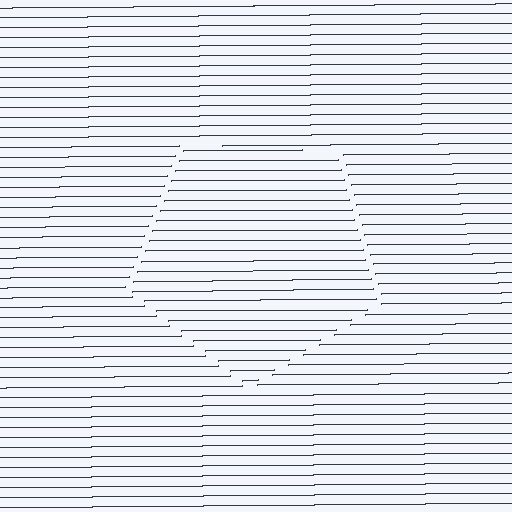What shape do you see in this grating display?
An illusory pentagon. The interior of the shape contains the same grating, shifted by half a period — the contour is defined by the phase discontinuity where line-ends from the inner and outer gratings abut.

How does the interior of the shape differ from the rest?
The interior of the shape contains the same grating, shifted by half a period — the contour is defined by the phase discontinuity where line-ends from the inner and outer gratings abut.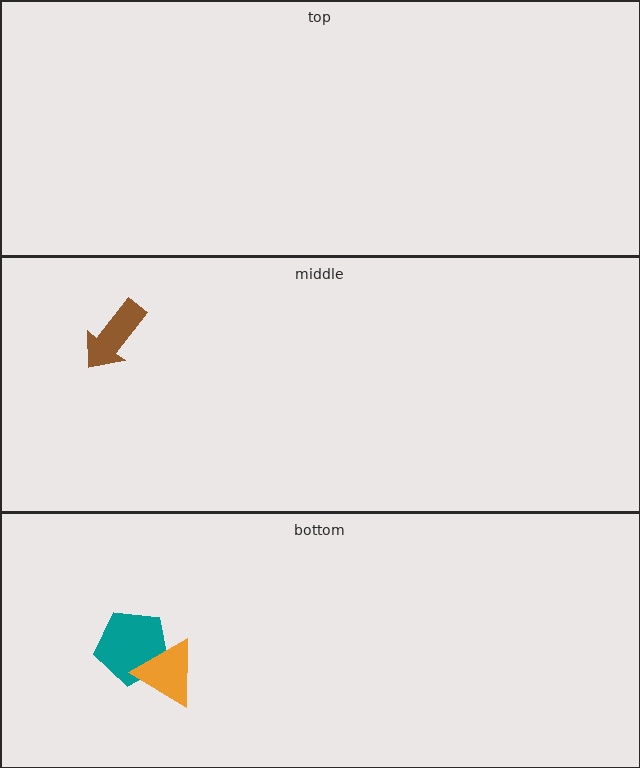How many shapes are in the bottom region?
2.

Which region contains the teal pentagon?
The bottom region.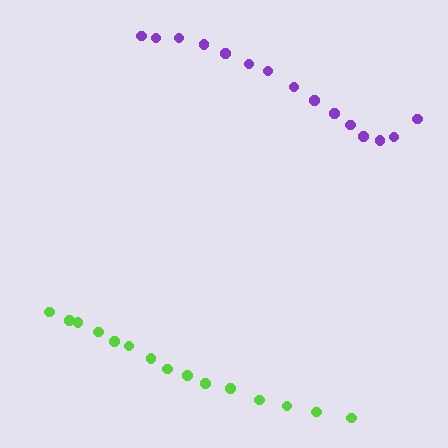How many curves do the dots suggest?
There are 2 distinct paths.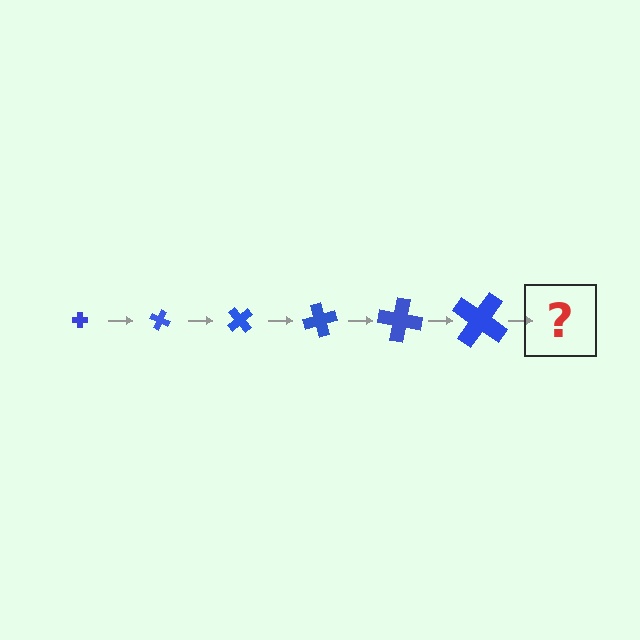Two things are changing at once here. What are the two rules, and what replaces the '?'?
The two rules are that the cross grows larger each step and it rotates 25 degrees each step. The '?' should be a cross, larger than the previous one and rotated 150 degrees from the start.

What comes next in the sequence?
The next element should be a cross, larger than the previous one and rotated 150 degrees from the start.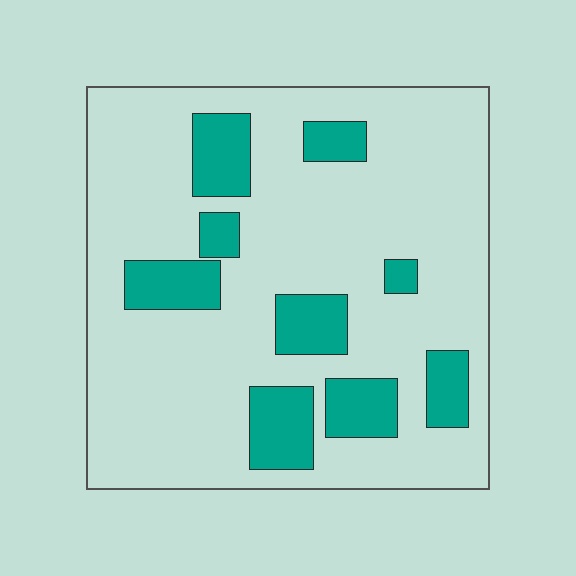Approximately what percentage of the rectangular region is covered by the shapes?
Approximately 20%.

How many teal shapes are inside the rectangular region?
9.